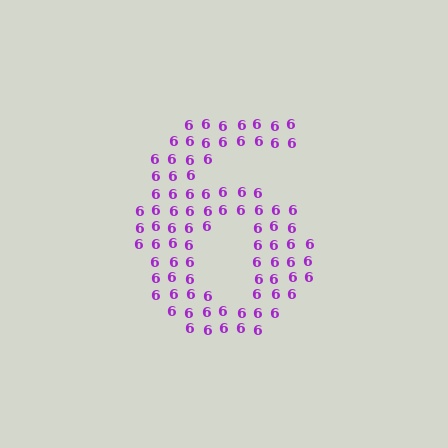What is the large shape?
The large shape is the digit 6.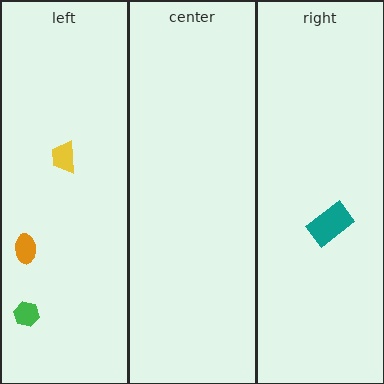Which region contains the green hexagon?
The left region.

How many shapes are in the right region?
1.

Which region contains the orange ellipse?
The left region.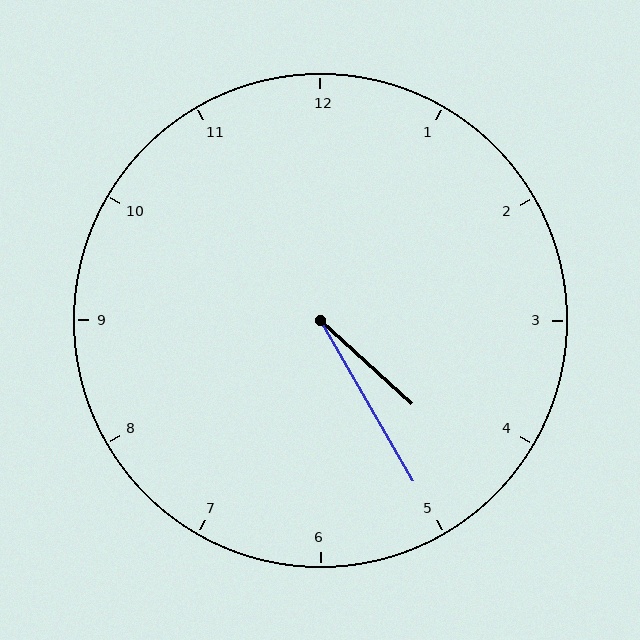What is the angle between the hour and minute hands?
Approximately 18 degrees.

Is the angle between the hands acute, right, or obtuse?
It is acute.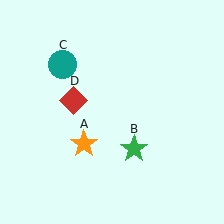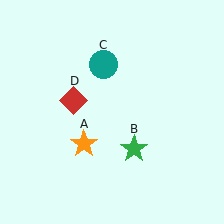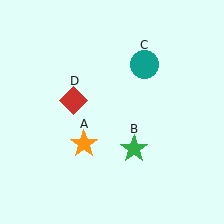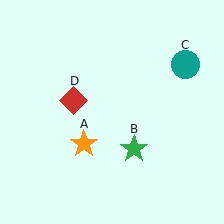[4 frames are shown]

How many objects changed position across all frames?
1 object changed position: teal circle (object C).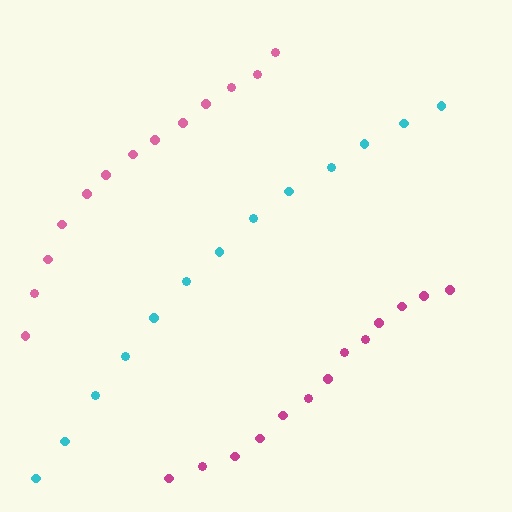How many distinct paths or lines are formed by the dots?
There are 3 distinct paths.